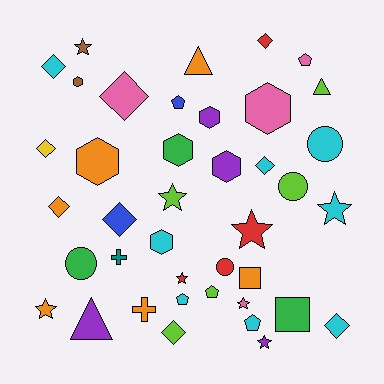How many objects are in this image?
There are 40 objects.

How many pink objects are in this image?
There are 4 pink objects.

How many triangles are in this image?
There are 3 triangles.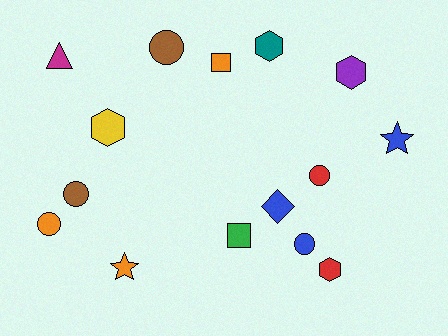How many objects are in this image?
There are 15 objects.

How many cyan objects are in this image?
There are no cyan objects.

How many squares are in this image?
There are 2 squares.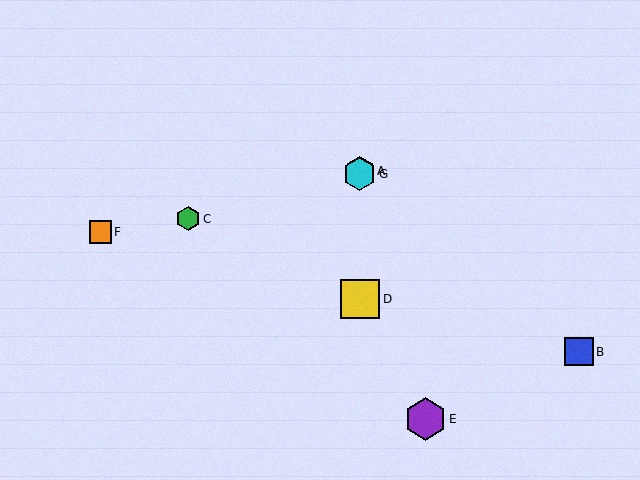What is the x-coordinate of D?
Object D is at x≈360.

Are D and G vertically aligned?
Yes, both are at x≈360.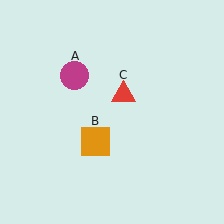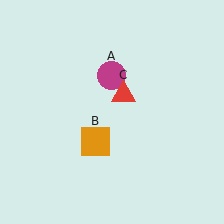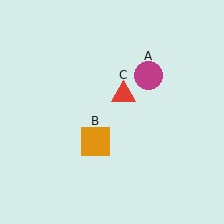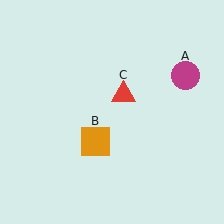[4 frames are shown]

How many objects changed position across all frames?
1 object changed position: magenta circle (object A).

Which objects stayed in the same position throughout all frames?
Orange square (object B) and red triangle (object C) remained stationary.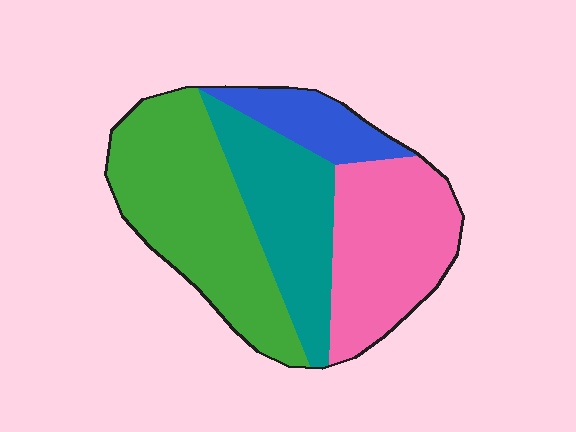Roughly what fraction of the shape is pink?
Pink takes up between a quarter and a half of the shape.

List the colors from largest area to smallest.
From largest to smallest: green, pink, teal, blue.